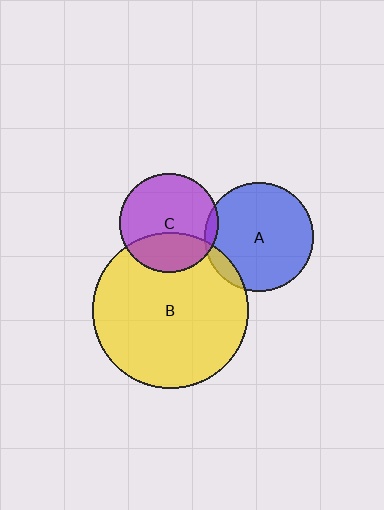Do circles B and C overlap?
Yes.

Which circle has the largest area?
Circle B (yellow).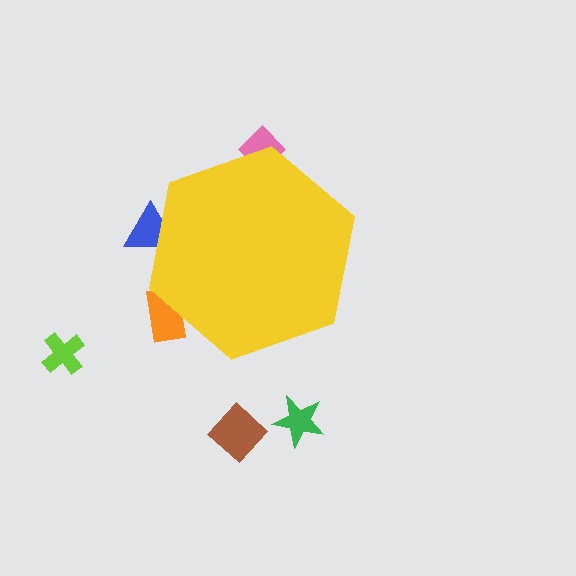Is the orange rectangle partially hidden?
Yes, the orange rectangle is partially hidden behind the yellow hexagon.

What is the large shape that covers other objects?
A yellow hexagon.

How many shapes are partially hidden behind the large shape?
3 shapes are partially hidden.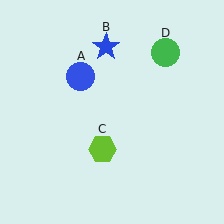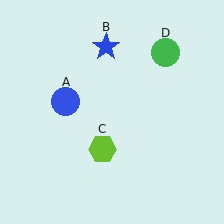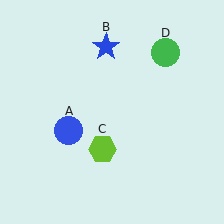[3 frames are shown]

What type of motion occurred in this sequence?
The blue circle (object A) rotated counterclockwise around the center of the scene.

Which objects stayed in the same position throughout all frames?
Blue star (object B) and lime hexagon (object C) and green circle (object D) remained stationary.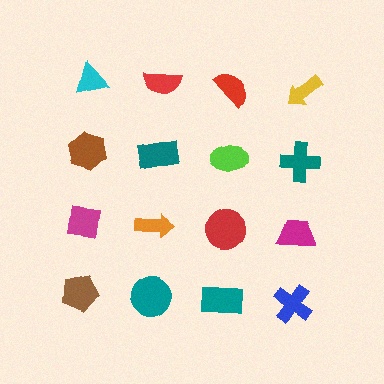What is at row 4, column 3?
A teal rectangle.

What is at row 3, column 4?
A magenta trapezoid.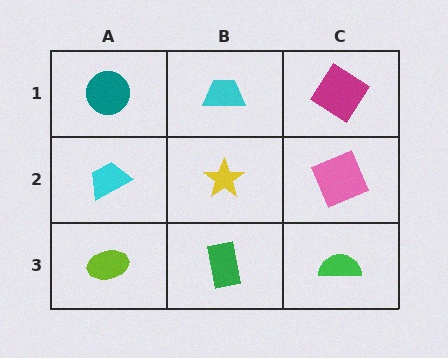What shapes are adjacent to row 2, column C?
A magenta diamond (row 1, column C), a green semicircle (row 3, column C), a yellow star (row 2, column B).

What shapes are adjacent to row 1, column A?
A cyan trapezoid (row 2, column A), a cyan trapezoid (row 1, column B).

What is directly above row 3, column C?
A pink square.